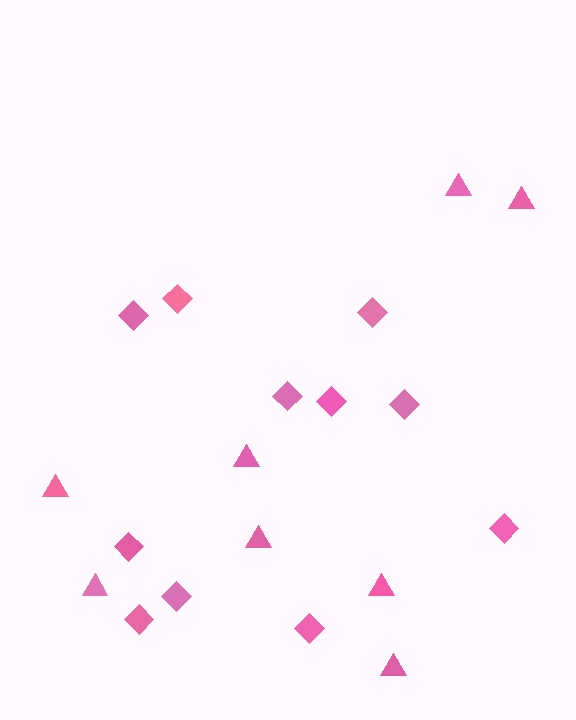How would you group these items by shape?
There are 2 groups: one group of diamonds (11) and one group of triangles (8).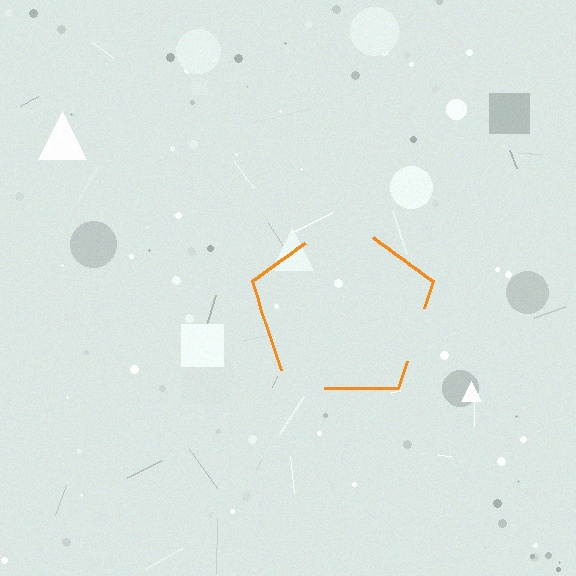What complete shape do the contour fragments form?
The contour fragments form a pentagon.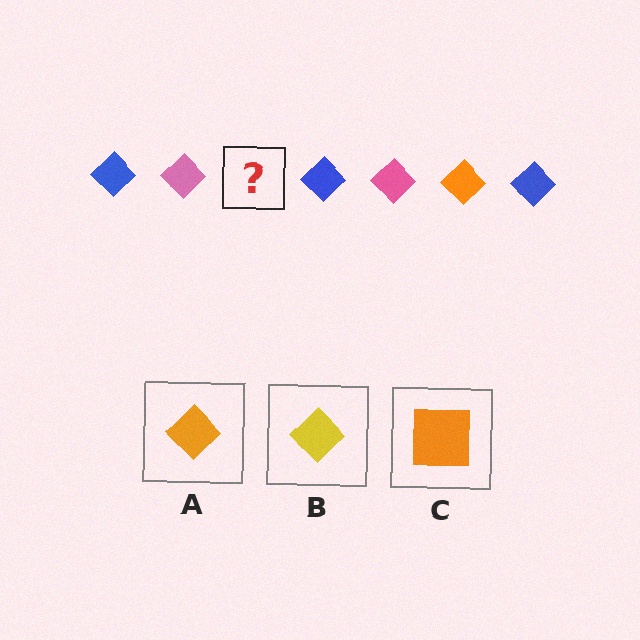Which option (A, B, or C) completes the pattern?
A.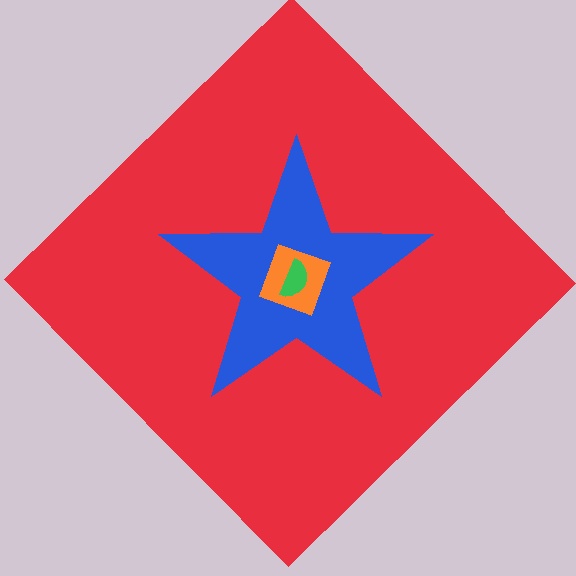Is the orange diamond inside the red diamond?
Yes.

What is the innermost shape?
The green semicircle.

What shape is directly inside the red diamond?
The blue star.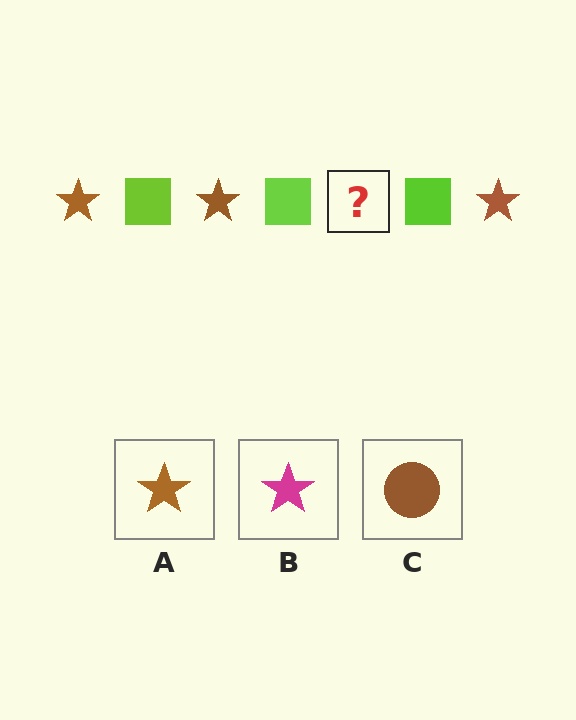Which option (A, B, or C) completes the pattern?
A.